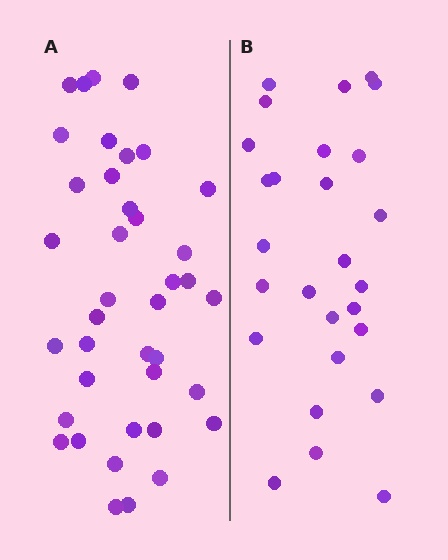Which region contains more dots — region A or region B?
Region A (the left region) has more dots.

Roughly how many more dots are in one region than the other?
Region A has roughly 12 or so more dots than region B.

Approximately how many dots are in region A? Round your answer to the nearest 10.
About 40 dots. (The exact count is 39, which rounds to 40.)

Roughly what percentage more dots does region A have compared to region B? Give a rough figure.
About 45% more.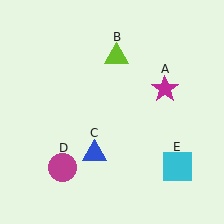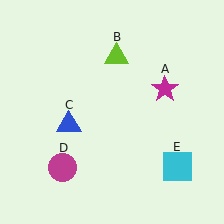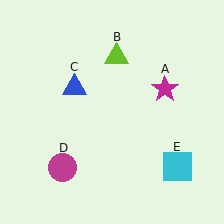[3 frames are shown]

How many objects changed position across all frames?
1 object changed position: blue triangle (object C).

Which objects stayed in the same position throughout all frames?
Magenta star (object A) and lime triangle (object B) and magenta circle (object D) and cyan square (object E) remained stationary.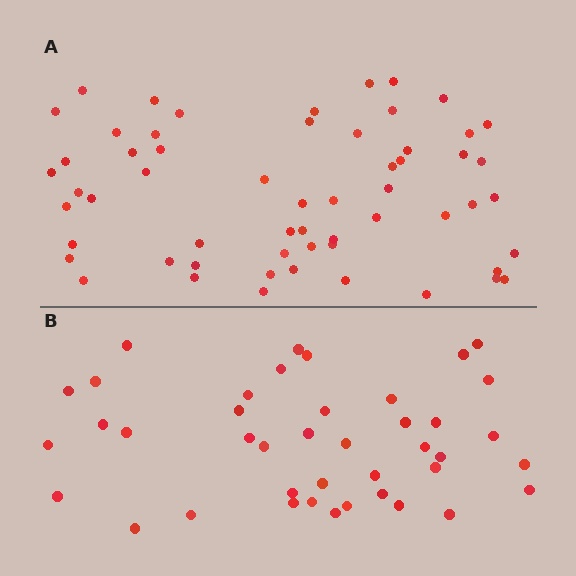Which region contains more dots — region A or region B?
Region A (the top region) has more dots.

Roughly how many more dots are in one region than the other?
Region A has approximately 15 more dots than region B.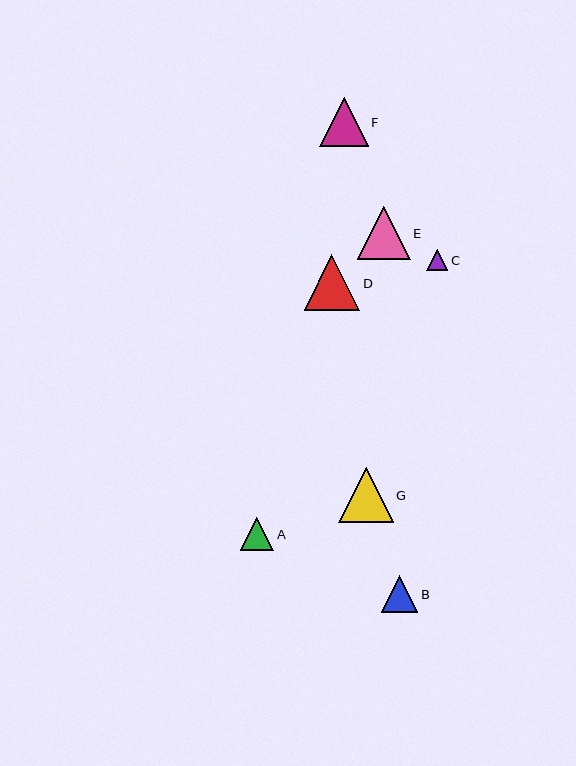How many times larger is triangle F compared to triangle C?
Triangle F is approximately 2.3 times the size of triangle C.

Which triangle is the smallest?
Triangle C is the smallest with a size of approximately 21 pixels.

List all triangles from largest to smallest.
From largest to smallest: D, G, E, F, B, A, C.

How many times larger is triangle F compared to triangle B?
Triangle F is approximately 1.3 times the size of triangle B.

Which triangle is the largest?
Triangle D is the largest with a size of approximately 56 pixels.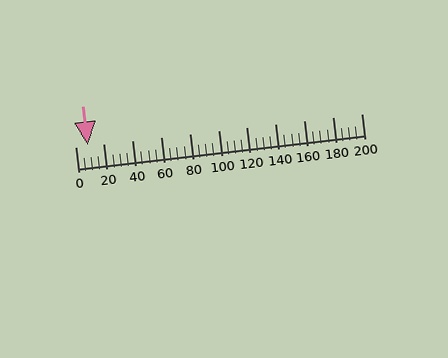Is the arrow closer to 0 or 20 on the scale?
The arrow is closer to 0.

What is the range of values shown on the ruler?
The ruler shows values from 0 to 200.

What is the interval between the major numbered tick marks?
The major tick marks are spaced 20 units apart.